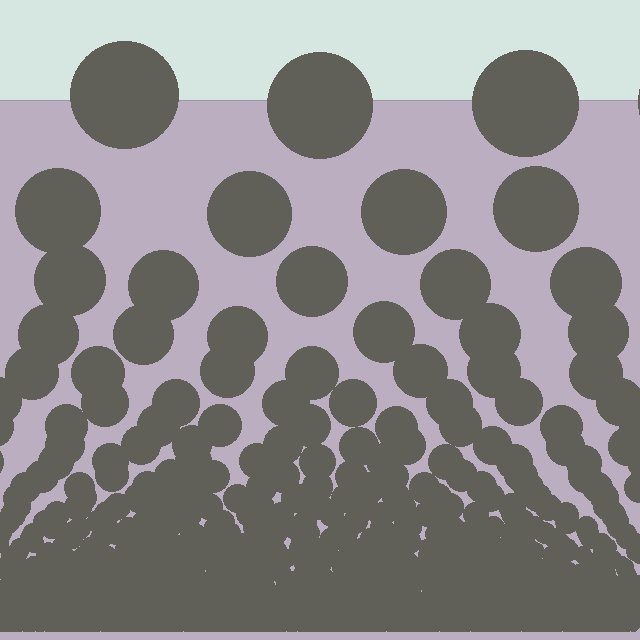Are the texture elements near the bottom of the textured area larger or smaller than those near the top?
Smaller. The gradient is inverted — elements near the bottom are smaller and denser.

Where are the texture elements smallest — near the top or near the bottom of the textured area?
Near the bottom.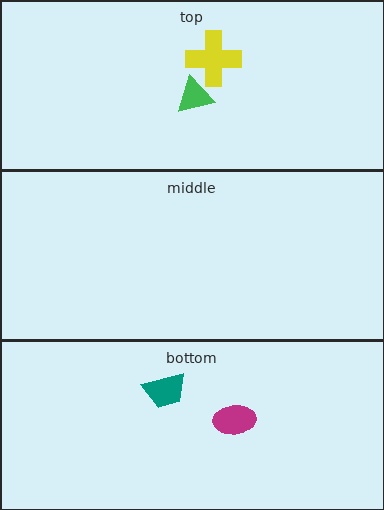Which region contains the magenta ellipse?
The bottom region.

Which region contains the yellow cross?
The top region.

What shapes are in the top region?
The yellow cross, the green triangle.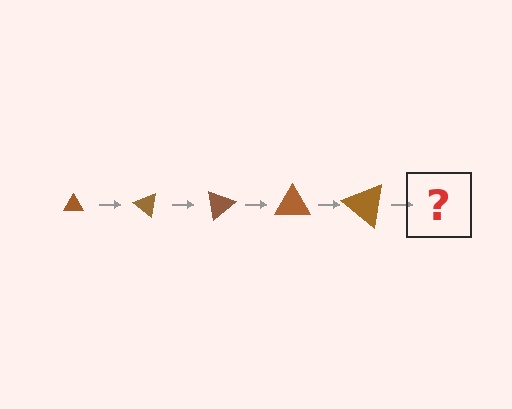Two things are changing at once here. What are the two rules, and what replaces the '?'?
The two rules are that the triangle grows larger each step and it rotates 40 degrees each step. The '?' should be a triangle, larger than the previous one and rotated 200 degrees from the start.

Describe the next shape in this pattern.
It should be a triangle, larger than the previous one and rotated 200 degrees from the start.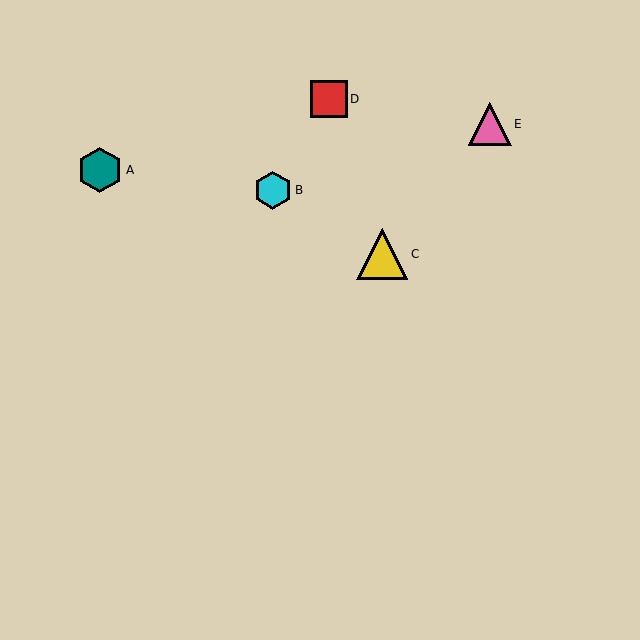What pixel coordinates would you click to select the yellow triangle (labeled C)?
Click at (382, 254) to select the yellow triangle C.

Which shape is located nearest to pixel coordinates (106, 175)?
The teal hexagon (labeled A) at (100, 170) is nearest to that location.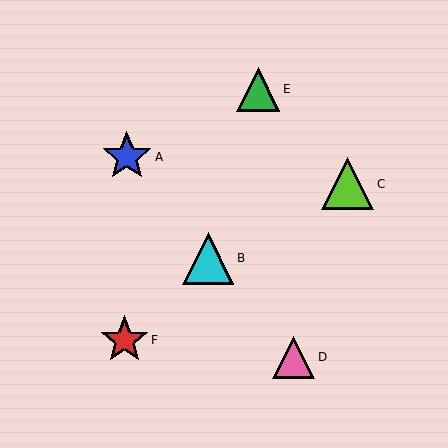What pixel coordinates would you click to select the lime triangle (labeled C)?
Click at (348, 184) to select the lime triangle C.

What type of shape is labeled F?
Shape F is a red star.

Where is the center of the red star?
The center of the red star is at (125, 340).